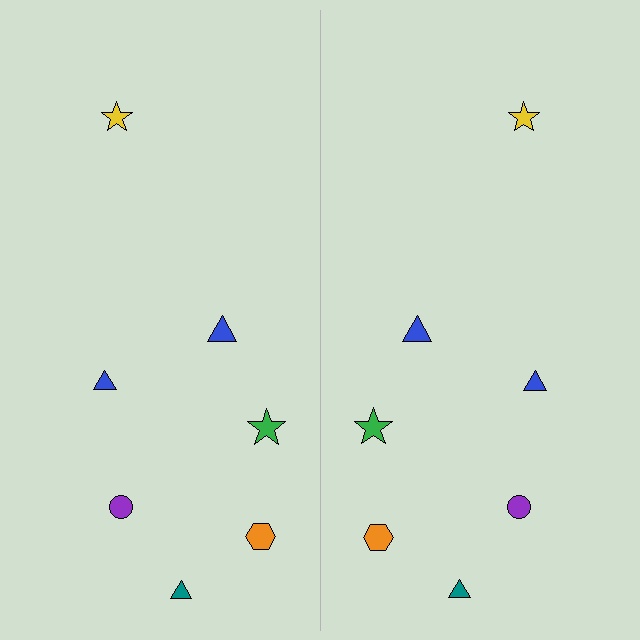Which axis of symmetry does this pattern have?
The pattern has a vertical axis of symmetry running through the center of the image.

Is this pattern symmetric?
Yes, this pattern has bilateral (reflection) symmetry.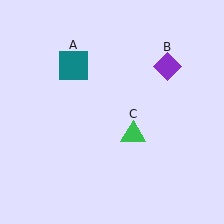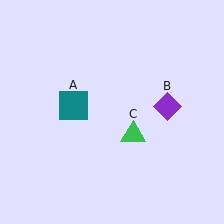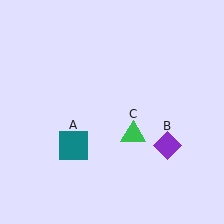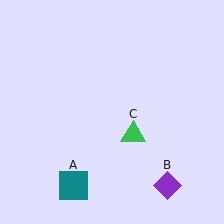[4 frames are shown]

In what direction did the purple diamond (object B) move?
The purple diamond (object B) moved down.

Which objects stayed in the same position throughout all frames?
Green triangle (object C) remained stationary.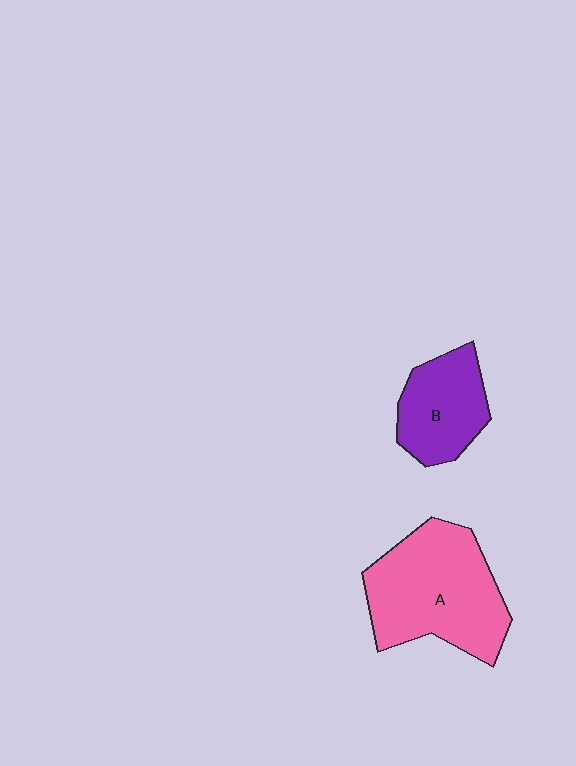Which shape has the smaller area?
Shape B (purple).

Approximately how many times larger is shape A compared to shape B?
Approximately 1.8 times.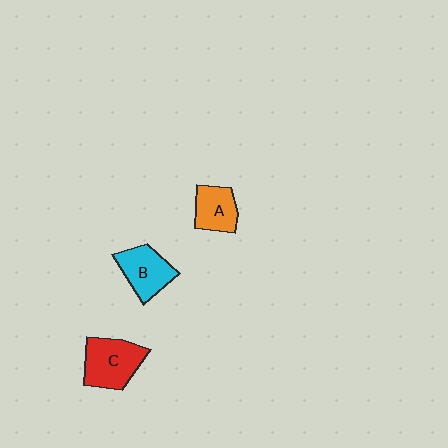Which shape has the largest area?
Shape C (red).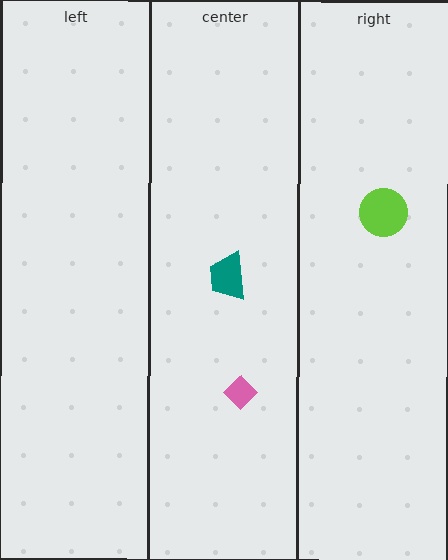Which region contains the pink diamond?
The center region.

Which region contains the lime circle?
The right region.